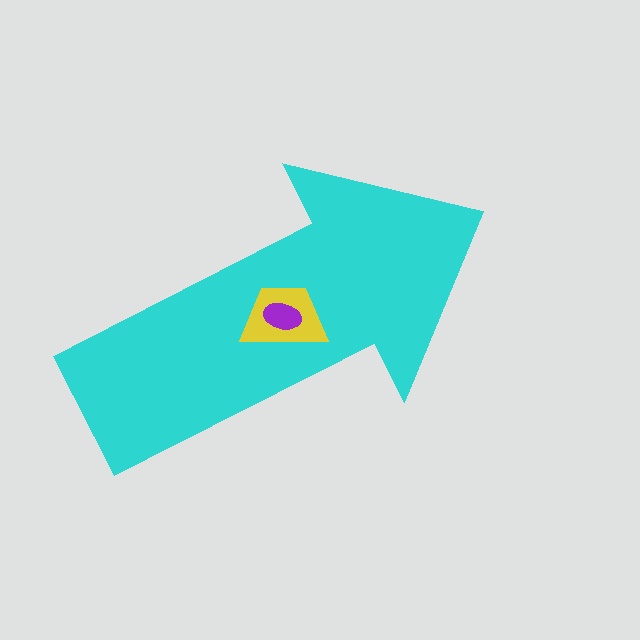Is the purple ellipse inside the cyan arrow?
Yes.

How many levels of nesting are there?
3.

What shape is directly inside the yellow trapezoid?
The purple ellipse.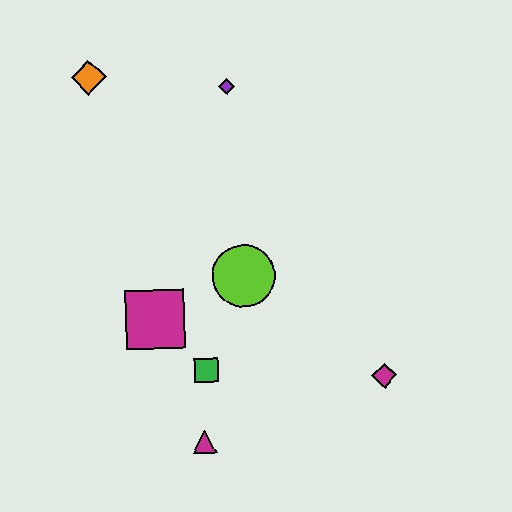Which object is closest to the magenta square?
The green square is closest to the magenta square.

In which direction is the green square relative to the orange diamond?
The green square is below the orange diamond.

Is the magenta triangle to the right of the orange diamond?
Yes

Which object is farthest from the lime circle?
The orange diamond is farthest from the lime circle.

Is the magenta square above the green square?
Yes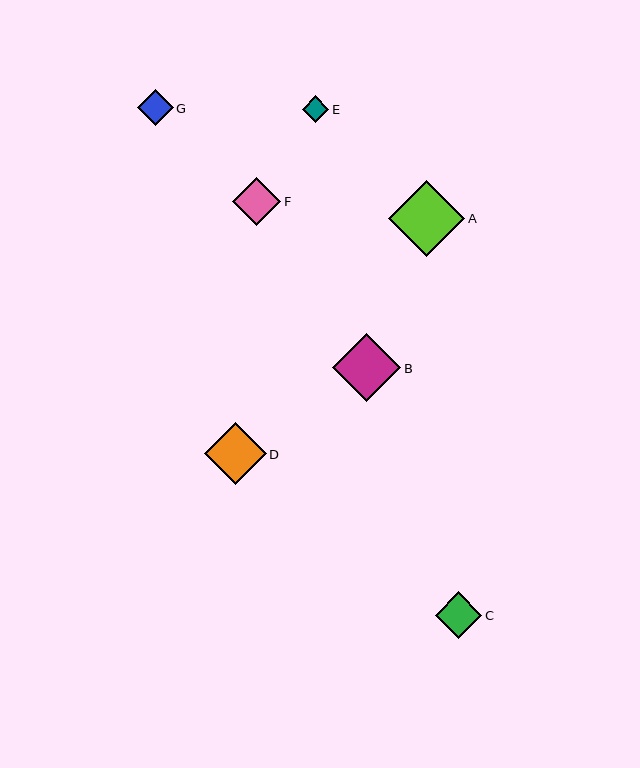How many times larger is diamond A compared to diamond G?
Diamond A is approximately 2.1 times the size of diamond G.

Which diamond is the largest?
Diamond A is the largest with a size of approximately 76 pixels.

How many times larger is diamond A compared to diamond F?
Diamond A is approximately 1.6 times the size of diamond F.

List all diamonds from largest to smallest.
From largest to smallest: A, B, D, F, C, G, E.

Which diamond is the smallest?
Diamond E is the smallest with a size of approximately 27 pixels.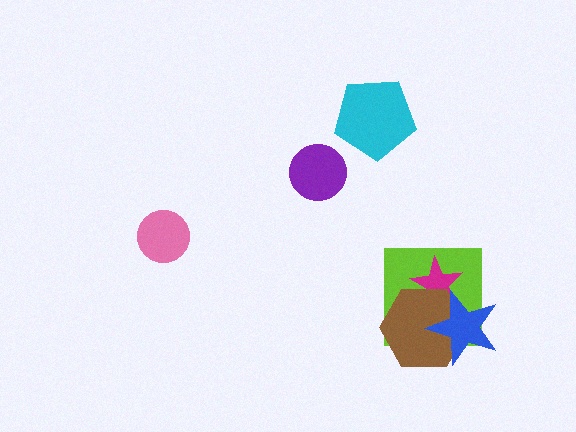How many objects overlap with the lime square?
3 objects overlap with the lime square.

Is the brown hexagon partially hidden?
Yes, it is partially covered by another shape.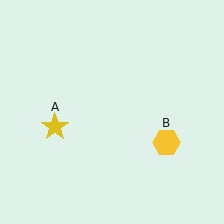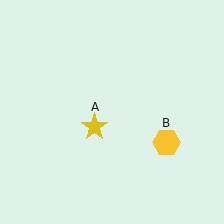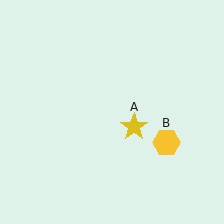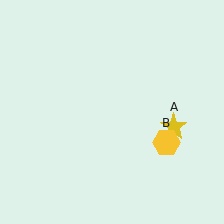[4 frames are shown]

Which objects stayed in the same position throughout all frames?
Yellow hexagon (object B) remained stationary.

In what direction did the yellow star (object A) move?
The yellow star (object A) moved right.